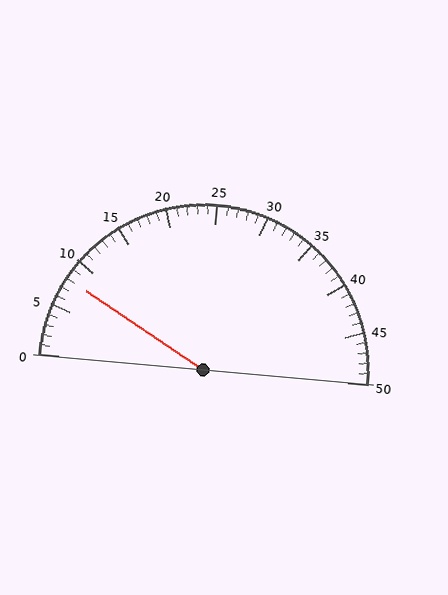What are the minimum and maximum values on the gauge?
The gauge ranges from 0 to 50.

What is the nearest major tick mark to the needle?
The nearest major tick mark is 10.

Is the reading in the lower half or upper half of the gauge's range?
The reading is in the lower half of the range (0 to 50).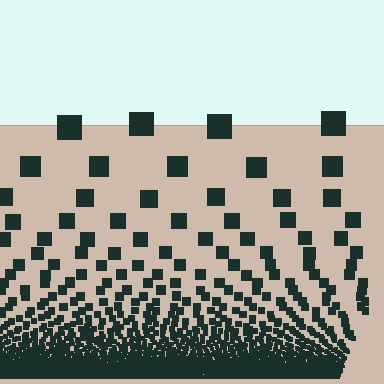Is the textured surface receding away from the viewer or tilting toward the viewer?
The surface appears to tilt toward the viewer. Texture elements get larger and sparser toward the top.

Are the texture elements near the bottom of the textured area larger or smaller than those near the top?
Smaller. The gradient is inverted — elements near the bottom are smaller and denser.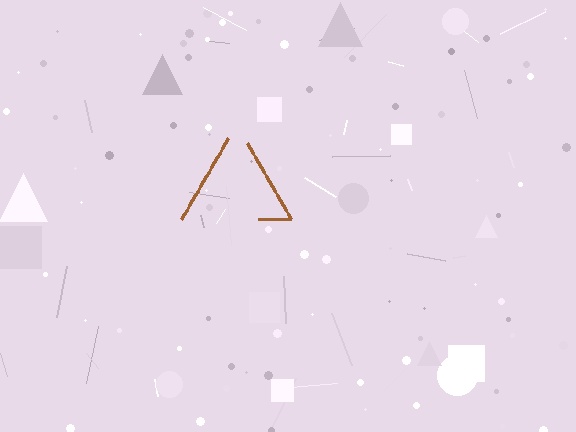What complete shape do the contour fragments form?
The contour fragments form a triangle.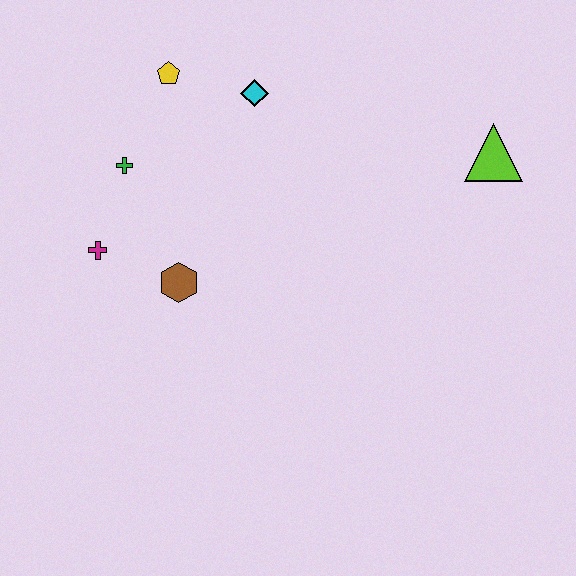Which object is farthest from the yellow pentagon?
The lime triangle is farthest from the yellow pentagon.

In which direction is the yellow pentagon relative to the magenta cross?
The yellow pentagon is above the magenta cross.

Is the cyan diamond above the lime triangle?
Yes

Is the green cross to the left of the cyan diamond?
Yes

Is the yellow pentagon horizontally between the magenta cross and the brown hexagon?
Yes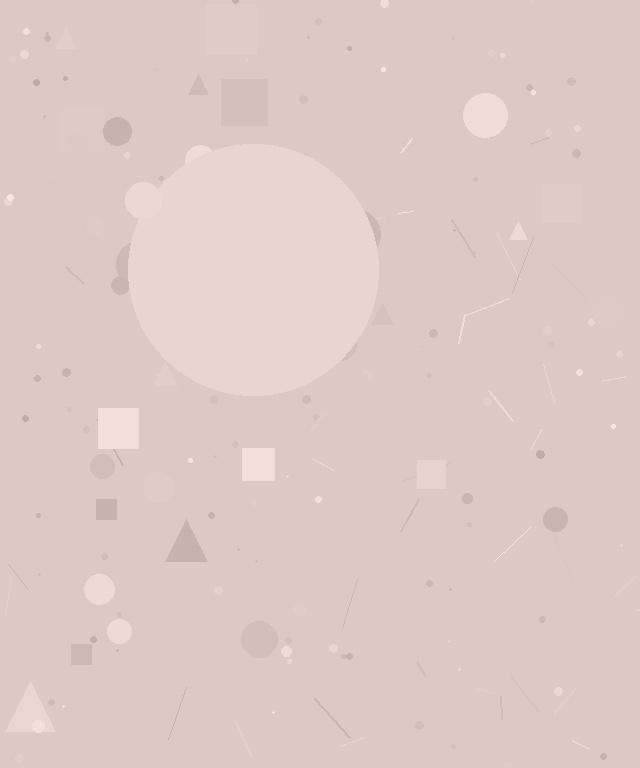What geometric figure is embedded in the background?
A circle is embedded in the background.